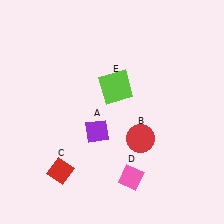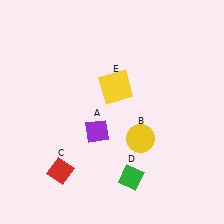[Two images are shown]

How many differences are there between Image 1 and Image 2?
There are 3 differences between the two images.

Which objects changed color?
B changed from red to yellow. D changed from pink to green. E changed from lime to yellow.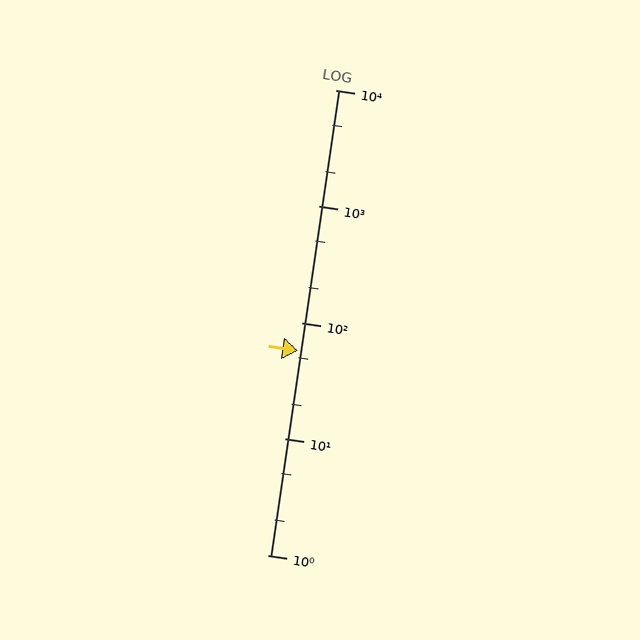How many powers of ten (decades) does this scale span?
The scale spans 4 decades, from 1 to 10000.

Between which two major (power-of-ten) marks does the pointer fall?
The pointer is between 10 and 100.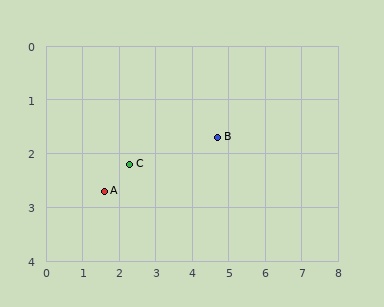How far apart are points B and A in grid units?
Points B and A are about 3.3 grid units apart.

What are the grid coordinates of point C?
Point C is at approximately (2.3, 2.2).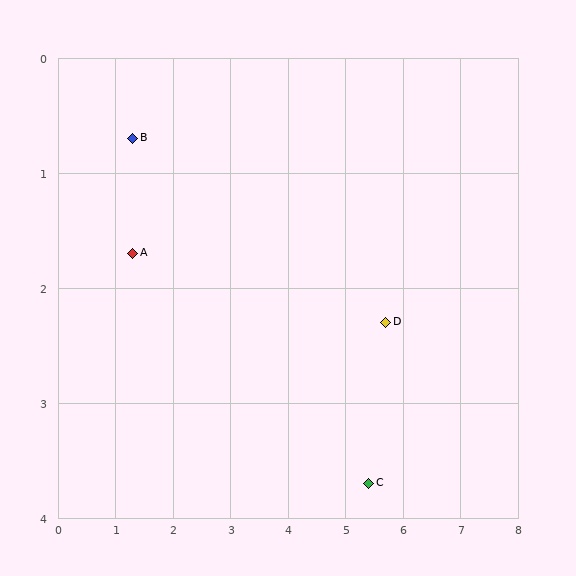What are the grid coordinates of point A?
Point A is at approximately (1.3, 1.7).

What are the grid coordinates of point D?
Point D is at approximately (5.7, 2.3).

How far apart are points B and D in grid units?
Points B and D are about 4.7 grid units apart.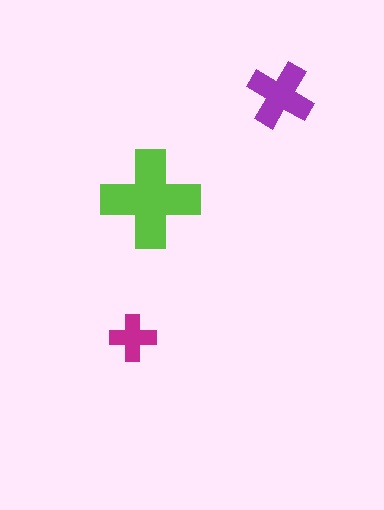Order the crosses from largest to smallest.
the lime one, the purple one, the magenta one.